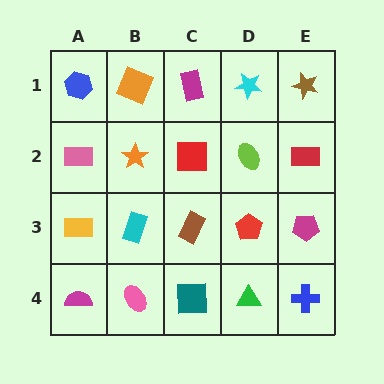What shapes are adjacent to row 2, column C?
A magenta rectangle (row 1, column C), a brown rectangle (row 3, column C), an orange star (row 2, column B), a lime ellipse (row 2, column D).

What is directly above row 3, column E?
A red rectangle.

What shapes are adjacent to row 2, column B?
An orange square (row 1, column B), a cyan rectangle (row 3, column B), a pink rectangle (row 2, column A), a red square (row 2, column C).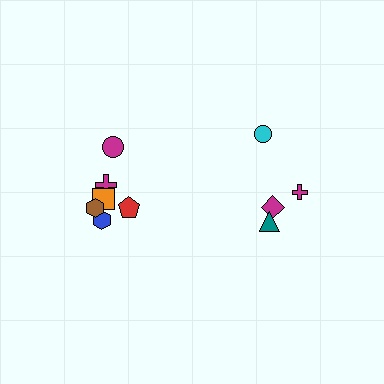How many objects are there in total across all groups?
There are 10 objects.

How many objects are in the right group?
There are 4 objects.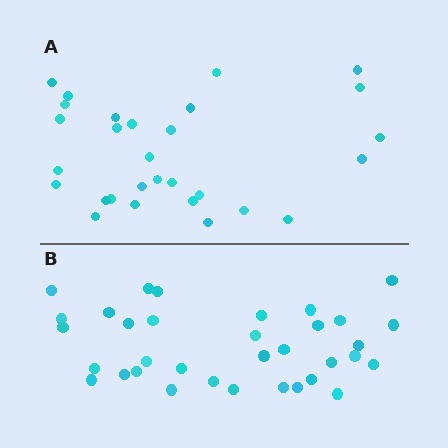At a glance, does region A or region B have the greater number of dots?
Region B (the bottom region) has more dots.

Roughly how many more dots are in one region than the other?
Region B has about 5 more dots than region A.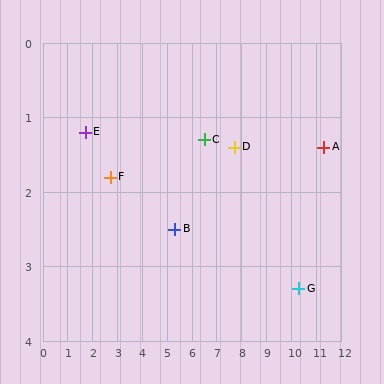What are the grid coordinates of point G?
Point G is at approximately (10.3, 3.3).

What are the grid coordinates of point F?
Point F is at approximately (2.7, 1.8).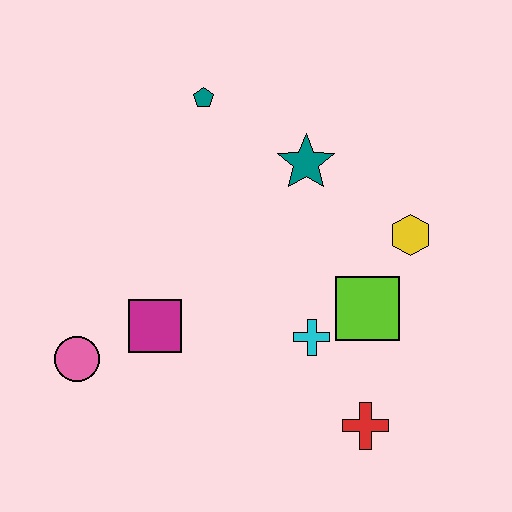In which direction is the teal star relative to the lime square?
The teal star is above the lime square.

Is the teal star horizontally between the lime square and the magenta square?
Yes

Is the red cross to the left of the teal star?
No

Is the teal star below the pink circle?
No